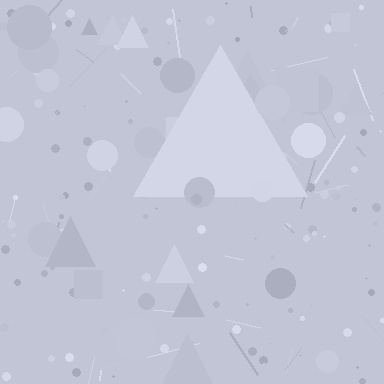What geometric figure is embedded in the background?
A triangle is embedded in the background.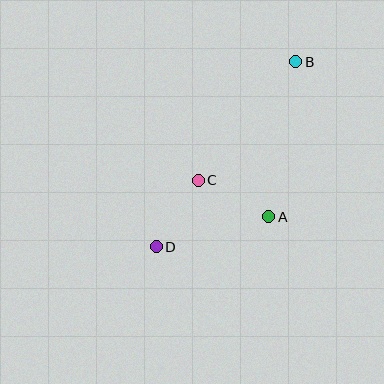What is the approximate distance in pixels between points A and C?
The distance between A and C is approximately 80 pixels.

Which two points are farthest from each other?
Points B and D are farthest from each other.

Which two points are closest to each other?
Points C and D are closest to each other.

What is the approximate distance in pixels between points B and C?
The distance between B and C is approximately 154 pixels.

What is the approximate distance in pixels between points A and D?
The distance between A and D is approximately 116 pixels.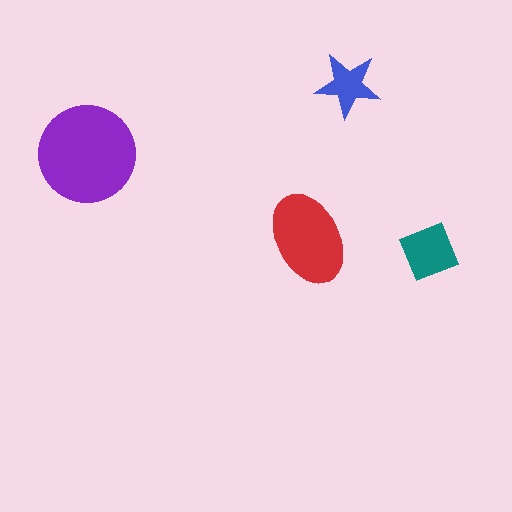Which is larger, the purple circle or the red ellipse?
The purple circle.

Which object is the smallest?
The blue star.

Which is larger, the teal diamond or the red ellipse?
The red ellipse.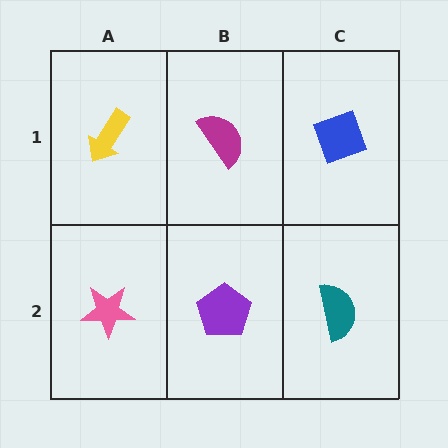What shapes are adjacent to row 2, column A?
A yellow arrow (row 1, column A), a purple pentagon (row 2, column B).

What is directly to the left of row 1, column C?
A magenta semicircle.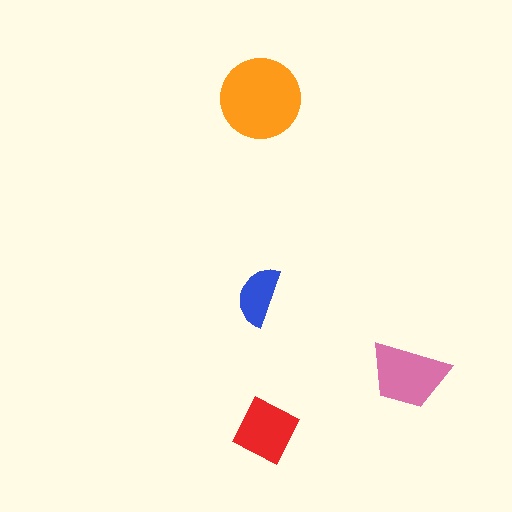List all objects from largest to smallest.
The orange circle, the pink trapezoid, the red diamond, the blue semicircle.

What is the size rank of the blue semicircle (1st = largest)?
4th.